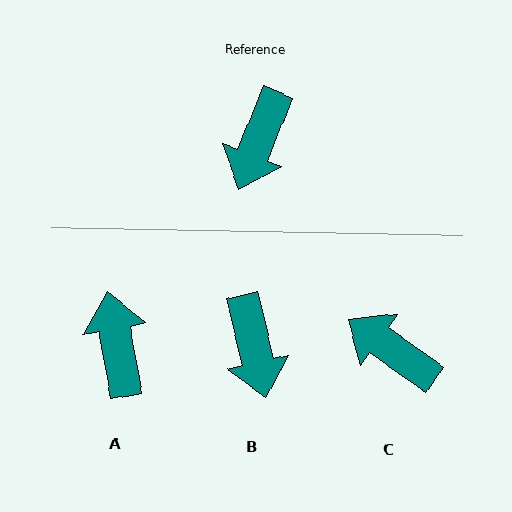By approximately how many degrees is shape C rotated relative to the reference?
Approximately 103 degrees clockwise.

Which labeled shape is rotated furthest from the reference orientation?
A, about 148 degrees away.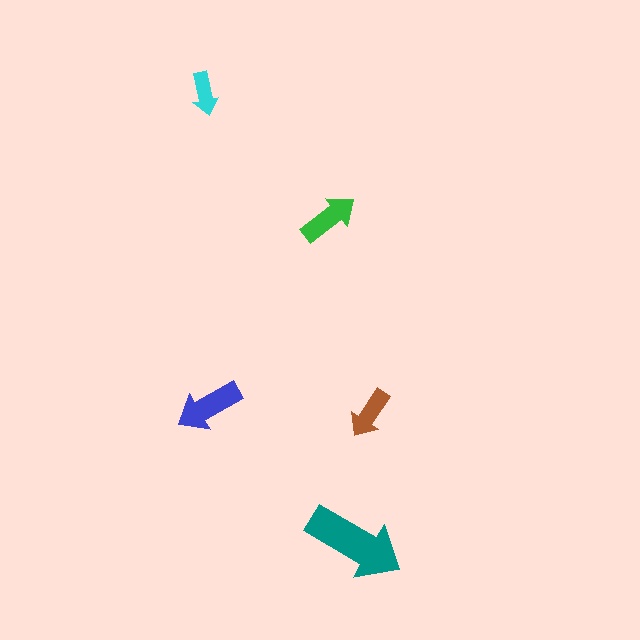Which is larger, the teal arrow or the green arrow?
The teal one.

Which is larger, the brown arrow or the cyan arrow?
The brown one.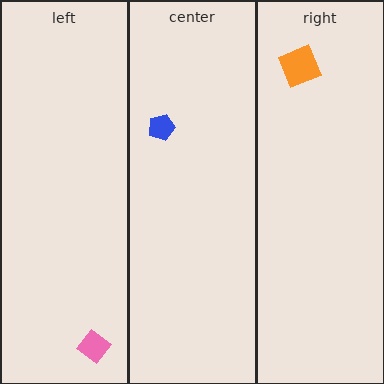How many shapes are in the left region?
1.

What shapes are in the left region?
The pink diamond.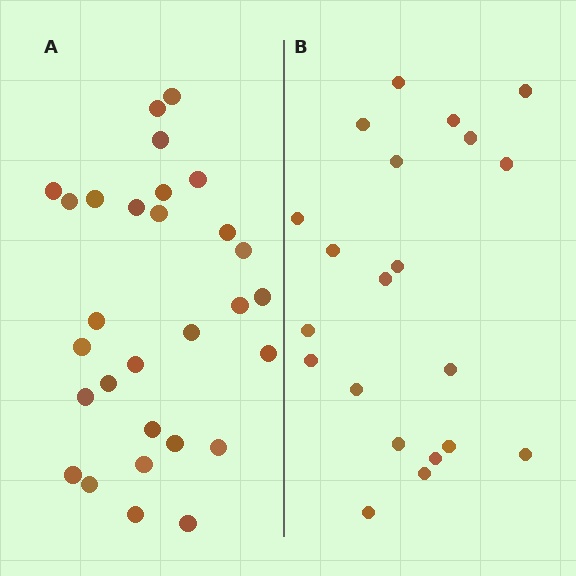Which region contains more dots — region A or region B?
Region A (the left region) has more dots.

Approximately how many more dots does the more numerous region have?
Region A has roughly 8 or so more dots than region B.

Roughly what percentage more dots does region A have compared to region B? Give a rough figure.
About 40% more.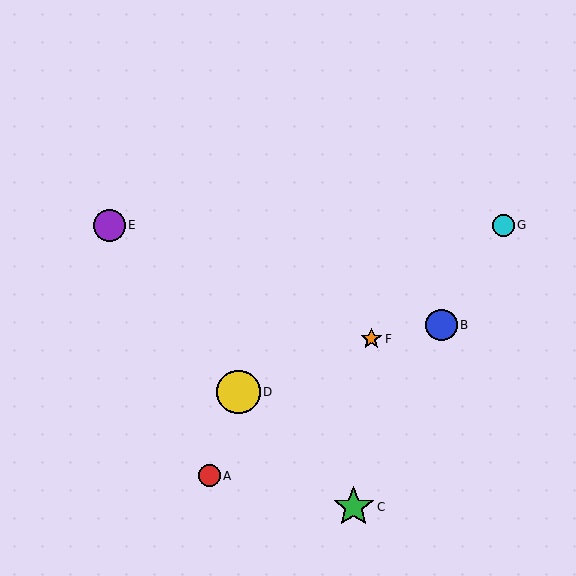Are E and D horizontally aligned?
No, E is at y≈225 and D is at y≈392.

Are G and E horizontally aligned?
Yes, both are at y≈225.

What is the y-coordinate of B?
Object B is at y≈325.